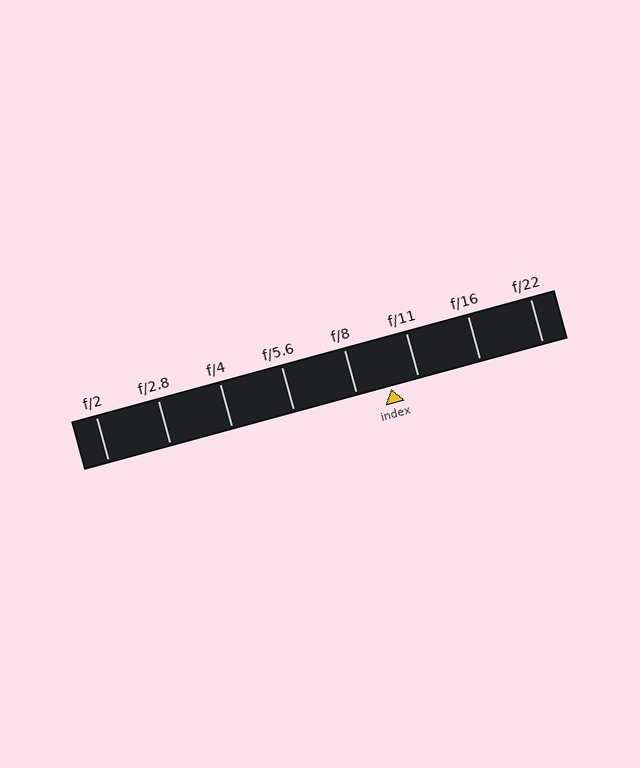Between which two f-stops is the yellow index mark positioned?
The index mark is between f/8 and f/11.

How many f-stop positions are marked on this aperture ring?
There are 8 f-stop positions marked.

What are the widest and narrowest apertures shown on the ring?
The widest aperture shown is f/2 and the narrowest is f/22.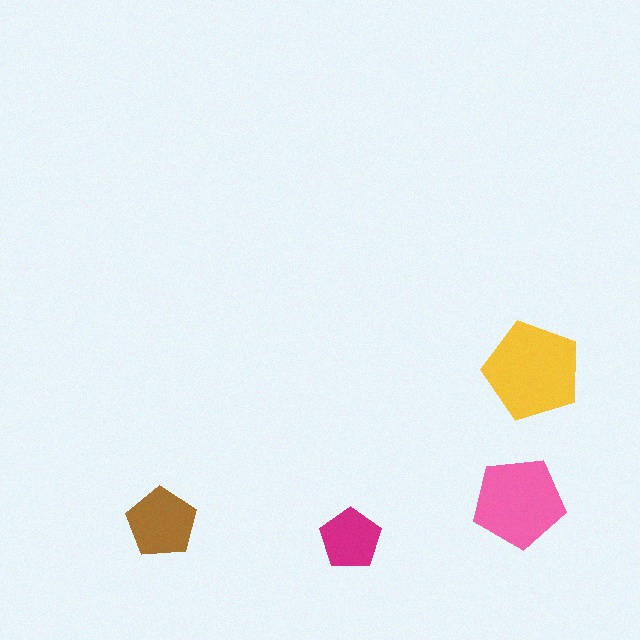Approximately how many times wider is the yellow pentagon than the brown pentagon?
About 1.5 times wider.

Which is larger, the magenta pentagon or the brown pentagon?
The brown one.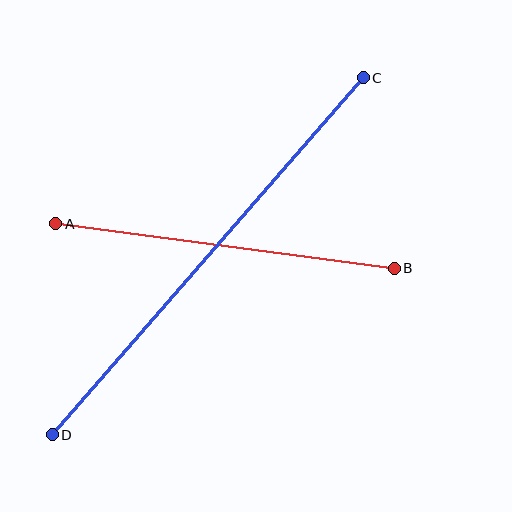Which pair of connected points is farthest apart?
Points C and D are farthest apart.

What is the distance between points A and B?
The distance is approximately 342 pixels.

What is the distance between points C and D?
The distance is approximately 474 pixels.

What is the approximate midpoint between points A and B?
The midpoint is at approximately (225, 246) pixels.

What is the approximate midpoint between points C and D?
The midpoint is at approximately (208, 256) pixels.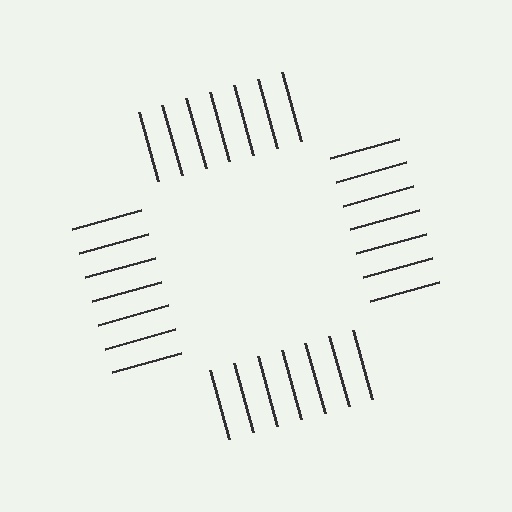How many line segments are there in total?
28 — 7 along each of the 4 edges.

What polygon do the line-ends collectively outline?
An illusory square — the line segments terminate on its edges but no continuous stroke is drawn.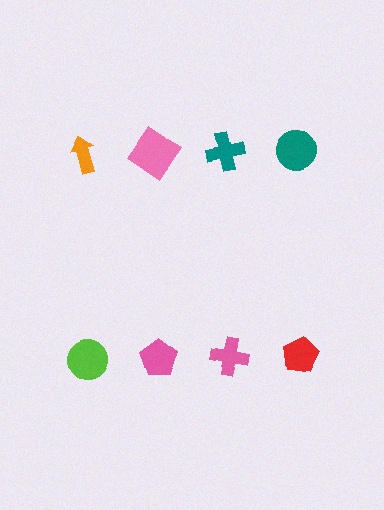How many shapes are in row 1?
4 shapes.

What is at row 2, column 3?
A pink cross.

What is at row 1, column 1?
An orange arrow.